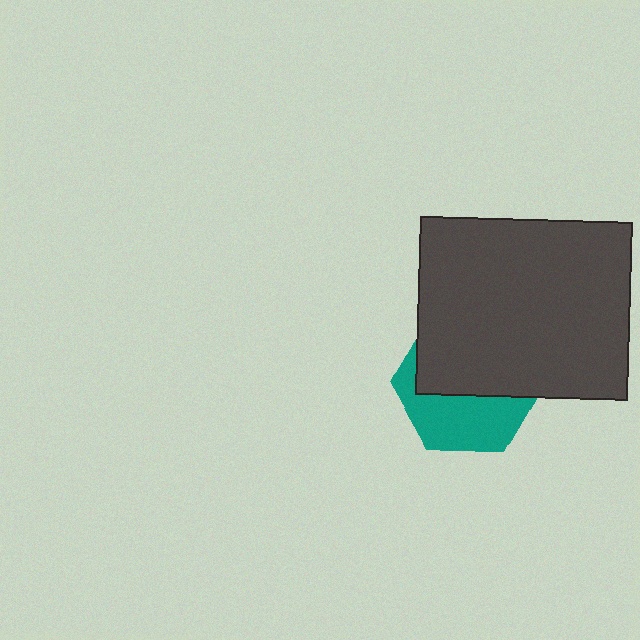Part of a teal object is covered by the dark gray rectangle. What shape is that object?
It is a hexagon.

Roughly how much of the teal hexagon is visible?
A small part of it is visible (roughly 45%).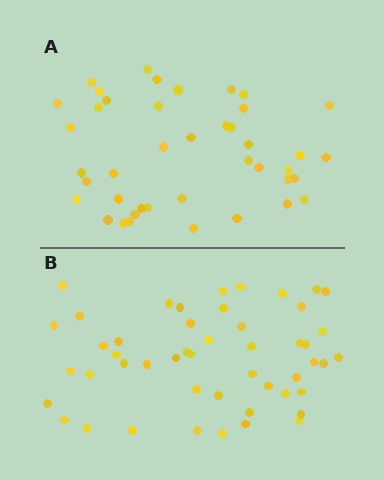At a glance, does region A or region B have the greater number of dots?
Region B (the bottom region) has more dots.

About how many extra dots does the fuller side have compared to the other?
Region B has roughly 8 or so more dots than region A.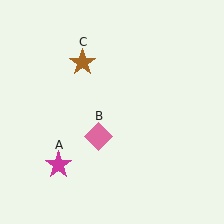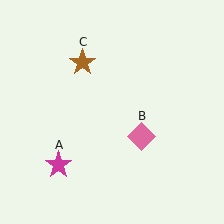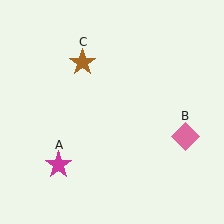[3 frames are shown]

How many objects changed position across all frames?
1 object changed position: pink diamond (object B).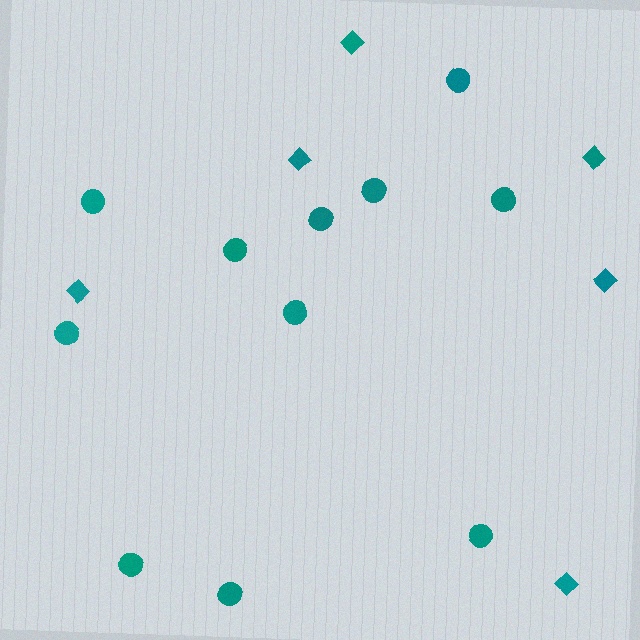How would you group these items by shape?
There are 2 groups: one group of diamonds (6) and one group of circles (11).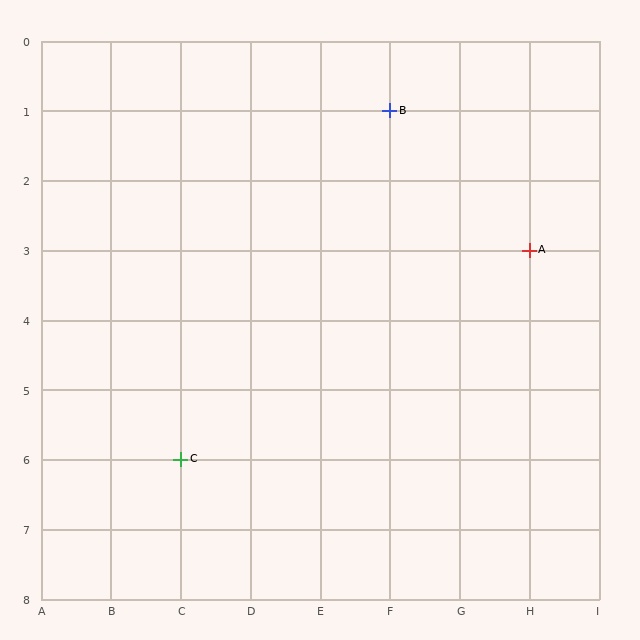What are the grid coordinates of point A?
Point A is at grid coordinates (H, 3).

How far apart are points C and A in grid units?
Points C and A are 5 columns and 3 rows apart (about 5.8 grid units diagonally).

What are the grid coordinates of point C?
Point C is at grid coordinates (C, 6).